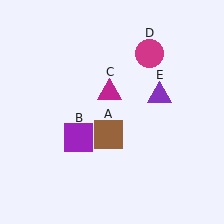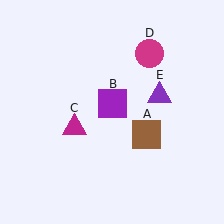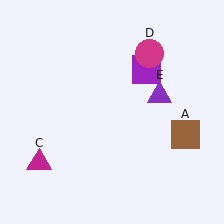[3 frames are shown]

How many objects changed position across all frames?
3 objects changed position: brown square (object A), purple square (object B), magenta triangle (object C).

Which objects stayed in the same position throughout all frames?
Magenta circle (object D) and purple triangle (object E) remained stationary.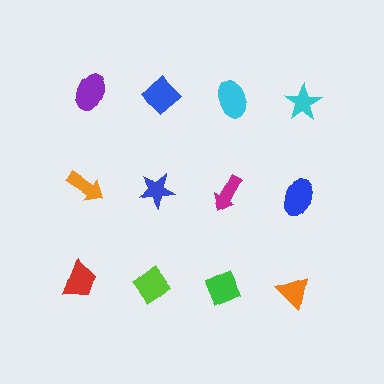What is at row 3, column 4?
An orange triangle.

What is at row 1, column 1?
A purple ellipse.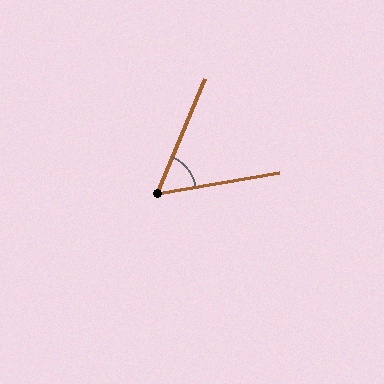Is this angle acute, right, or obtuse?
It is acute.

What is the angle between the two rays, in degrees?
Approximately 58 degrees.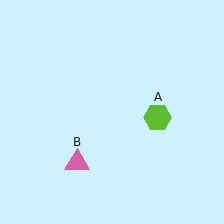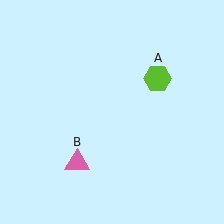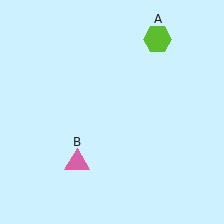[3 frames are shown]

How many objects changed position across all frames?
1 object changed position: lime hexagon (object A).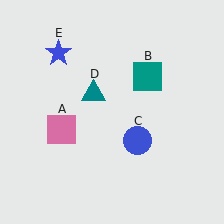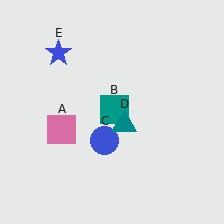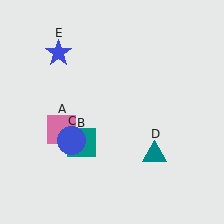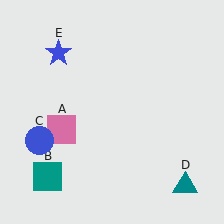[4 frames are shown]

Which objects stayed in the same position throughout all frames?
Pink square (object A) and blue star (object E) remained stationary.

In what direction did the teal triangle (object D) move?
The teal triangle (object D) moved down and to the right.